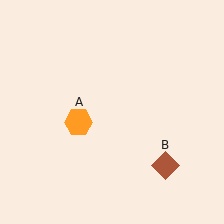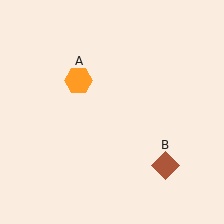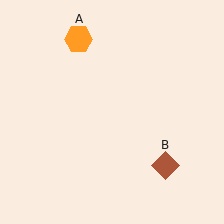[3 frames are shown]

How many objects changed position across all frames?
1 object changed position: orange hexagon (object A).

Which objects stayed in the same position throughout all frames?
Brown diamond (object B) remained stationary.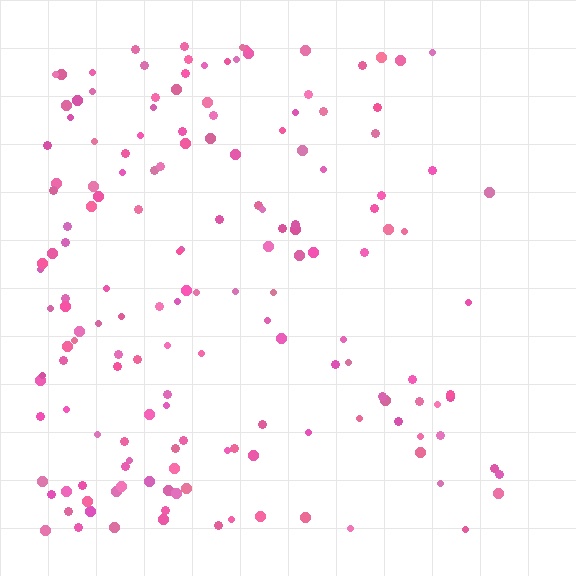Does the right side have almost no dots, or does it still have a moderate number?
Still a moderate number, just noticeably fewer than the left.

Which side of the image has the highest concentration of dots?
The left.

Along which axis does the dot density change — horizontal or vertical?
Horizontal.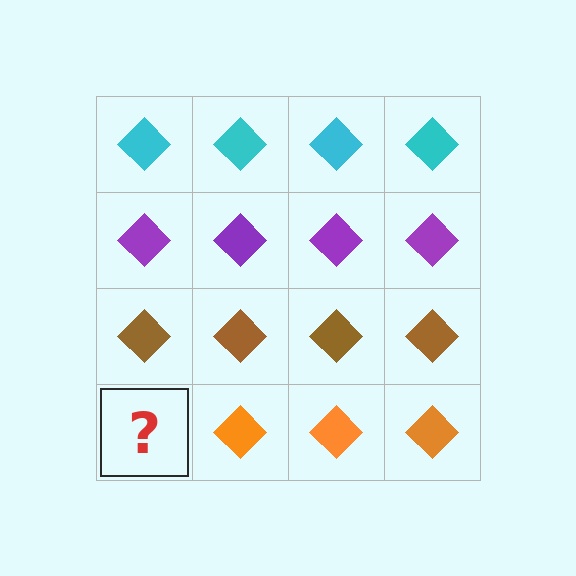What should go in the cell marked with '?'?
The missing cell should contain an orange diamond.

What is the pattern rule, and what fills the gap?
The rule is that each row has a consistent color. The gap should be filled with an orange diamond.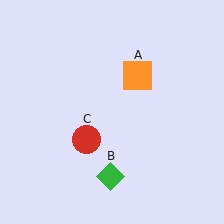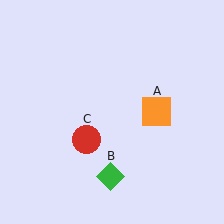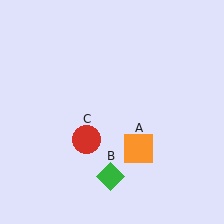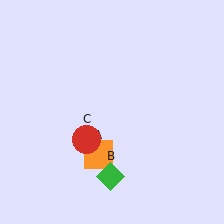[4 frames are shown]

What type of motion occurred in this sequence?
The orange square (object A) rotated clockwise around the center of the scene.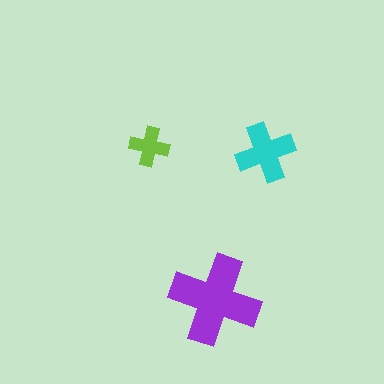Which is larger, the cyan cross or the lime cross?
The cyan one.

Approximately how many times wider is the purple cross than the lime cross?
About 2.5 times wider.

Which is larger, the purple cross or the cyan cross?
The purple one.